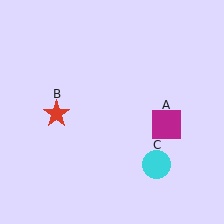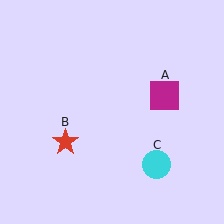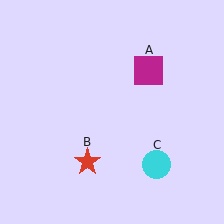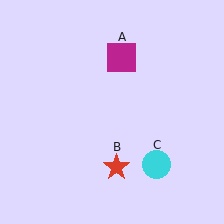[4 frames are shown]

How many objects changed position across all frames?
2 objects changed position: magenta square (object A), red star (object B).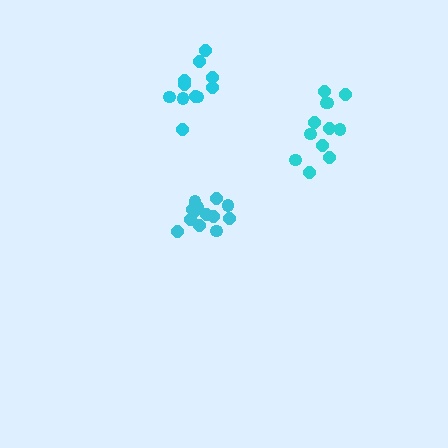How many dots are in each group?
Group 1: 12 dots, Group 2: 11 dots, Group 3: 13 dots (36 total).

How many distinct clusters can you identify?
There are 3 distinct clusters.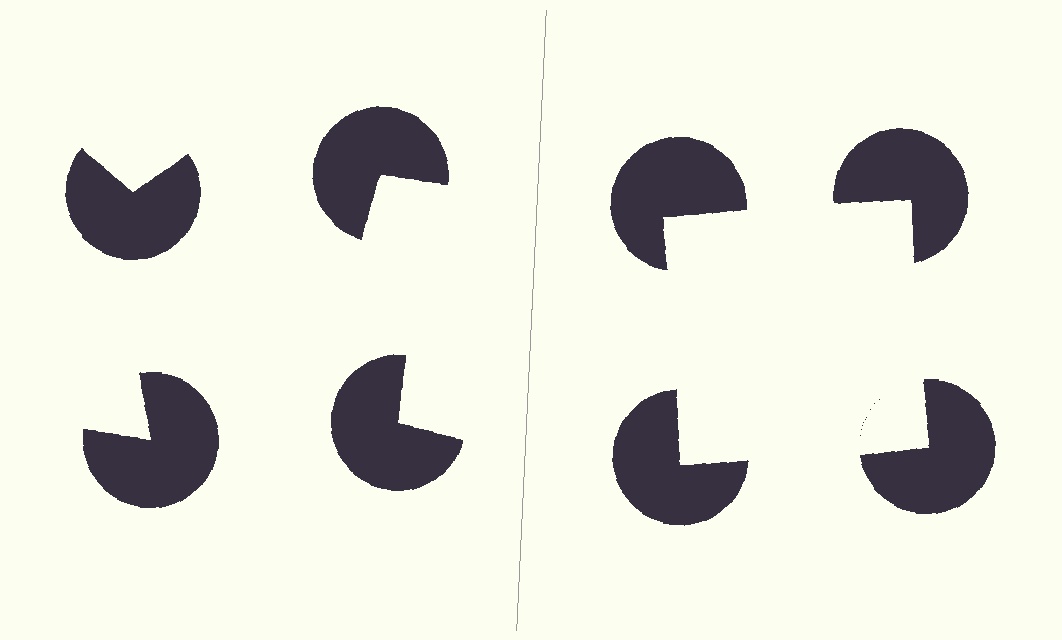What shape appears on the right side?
An illusory square.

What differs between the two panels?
The pac-man discs are positioned identically on both sides; only the wedge orientations differ. On the right they align to a square; on the left they are misaligned.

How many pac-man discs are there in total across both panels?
8 — 4 on each side.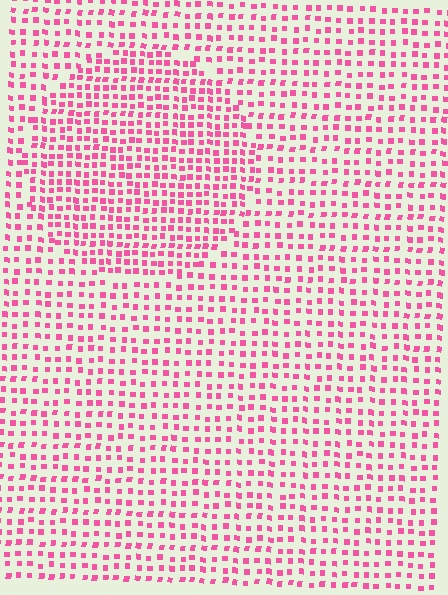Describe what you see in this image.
The image contains small pink elements arranged at two different densities. A circle-shaped region is visible where the elements are more densely packed than the surrounding area.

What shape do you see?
I see a circle.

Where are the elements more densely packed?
The elements are more densely packed inside the circle boundary.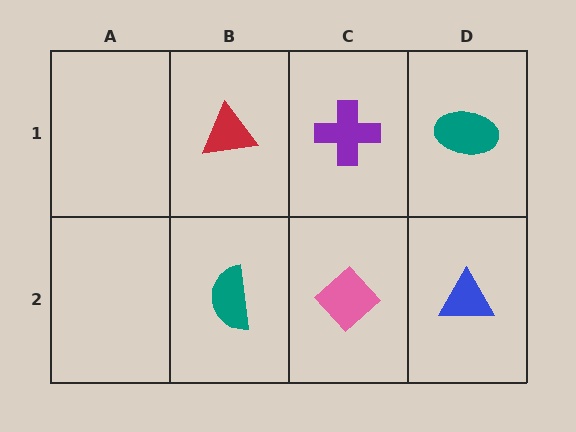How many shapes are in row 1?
3 shapes.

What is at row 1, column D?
A teal ellipse.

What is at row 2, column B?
A teal semicircle.